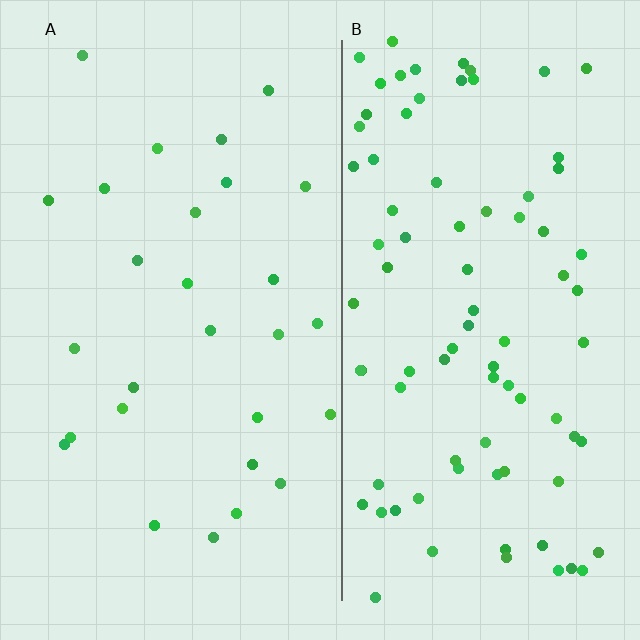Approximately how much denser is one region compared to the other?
Approximately 3.1× — region B over region A.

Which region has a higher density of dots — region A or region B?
B (the right).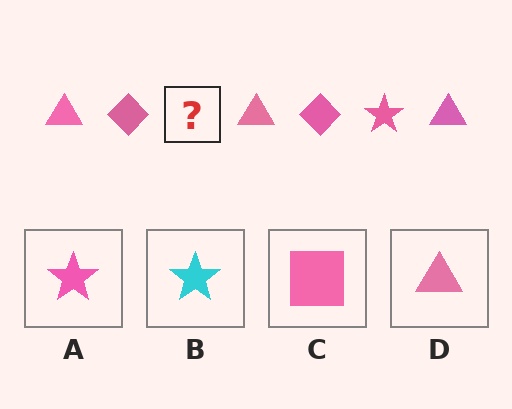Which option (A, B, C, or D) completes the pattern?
A.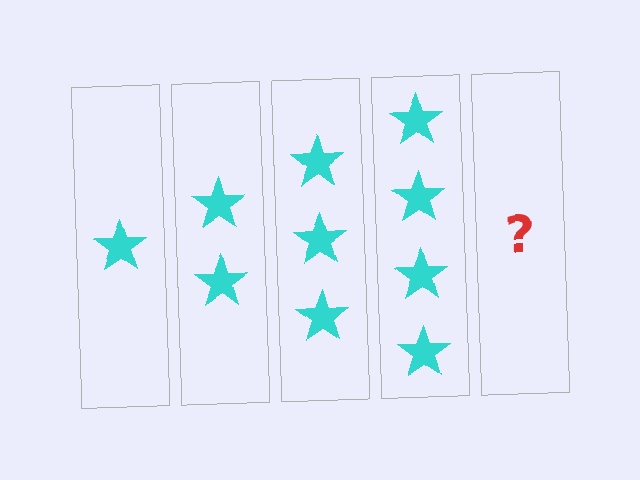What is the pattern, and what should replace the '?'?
The pattern is that each step adds one more star. The '?' should be 5 stars.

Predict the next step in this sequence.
The next step is 5 stars.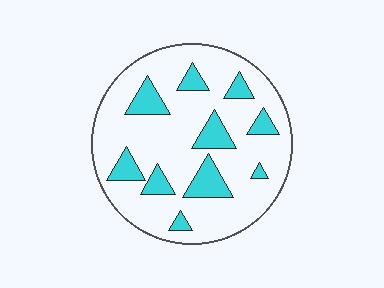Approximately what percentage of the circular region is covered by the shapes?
Approximately 20%.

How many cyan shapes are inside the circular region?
10.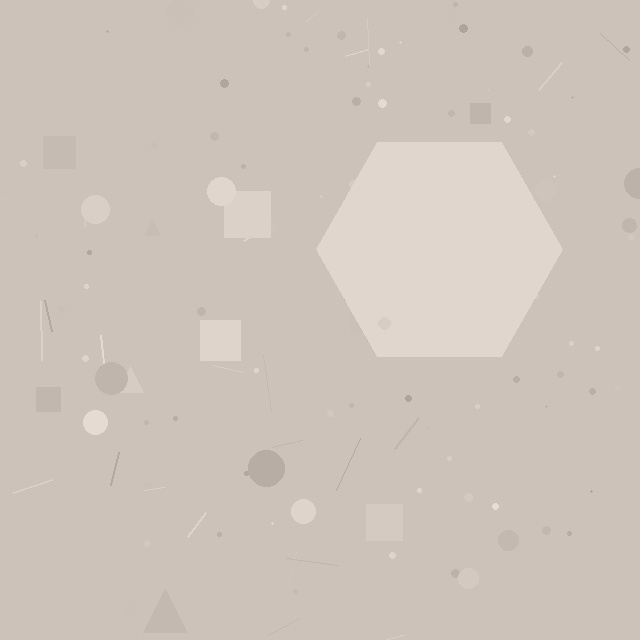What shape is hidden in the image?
A hexagon is hidden in the image.